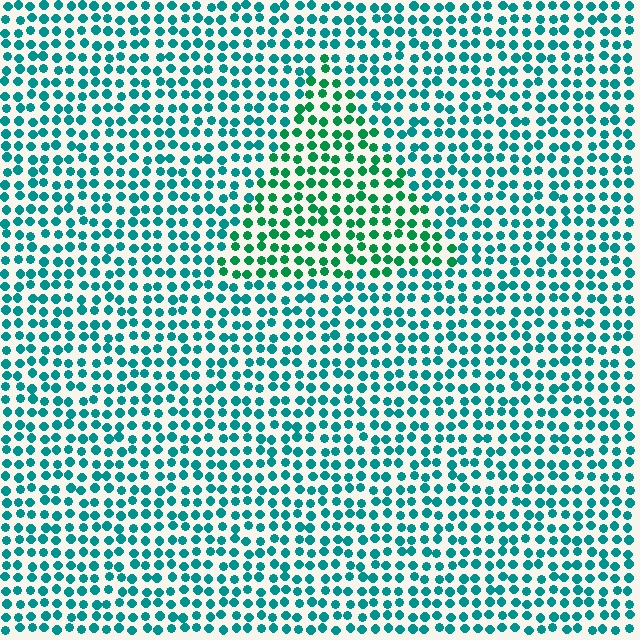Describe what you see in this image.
The image is filled with small teal elements in a uniform arrangement. A triangle-shaped region is visible where the elements are tinted to a slightly different hue, forming a subtle color boundary.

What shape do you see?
I see a triangle.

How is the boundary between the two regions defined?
The boundary is defined purely by a slight shift in hue (about 30 degrees). Spacing, size, and orientation are identical on both sides.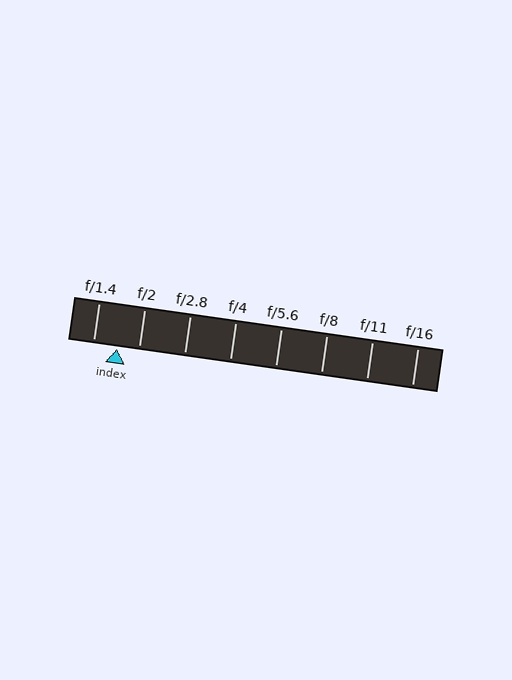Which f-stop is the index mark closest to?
The index mark is closest to f/2.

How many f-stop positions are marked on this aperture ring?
There are 8 f-stop positions marked.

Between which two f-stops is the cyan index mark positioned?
The index mark is between f/1.4 and f/2.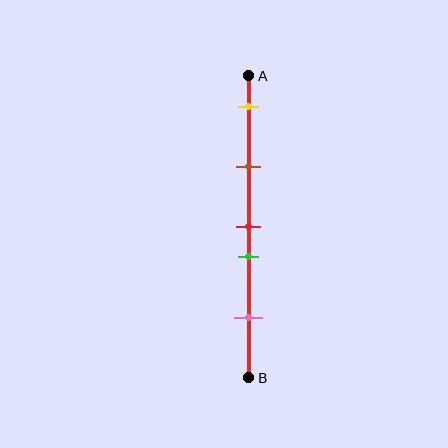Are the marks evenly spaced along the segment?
No, the marks are not evenly spaced.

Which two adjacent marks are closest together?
The red and green marks are the closest adjacent pair.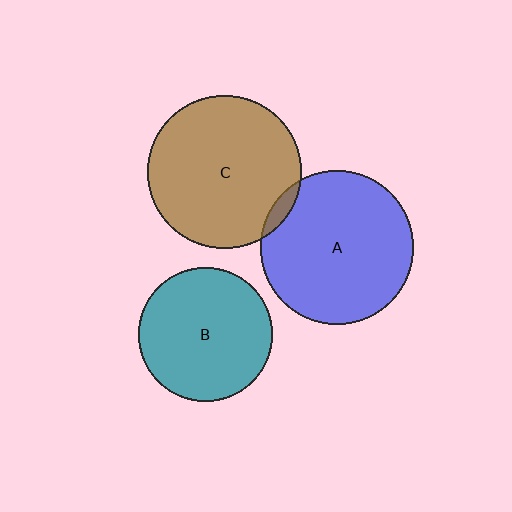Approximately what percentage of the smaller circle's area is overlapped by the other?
Approximately 5%.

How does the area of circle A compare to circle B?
Approximately 1.3 times.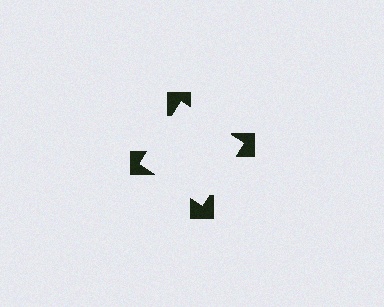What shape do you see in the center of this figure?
An illusory square — its edges are inferred from the aligned wedge cuts in the notched squares, not physically drawn.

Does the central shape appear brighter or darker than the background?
It typically appears slightly brighter than the background, even though no actual brightness change is drawn.